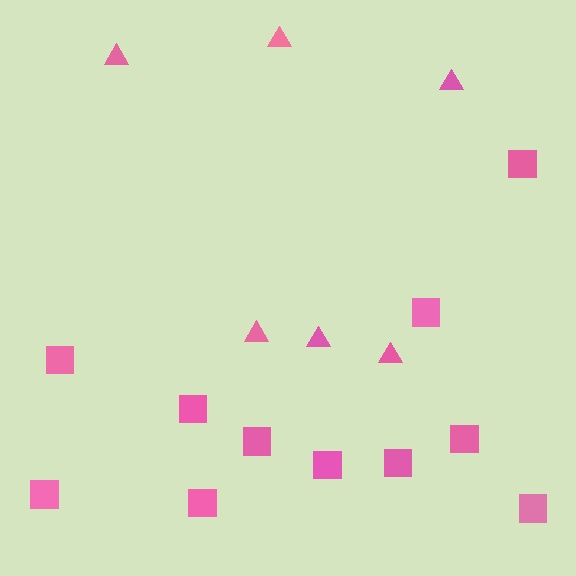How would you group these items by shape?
There are 2 groups: one group of triangles (6) and one group of squares (11).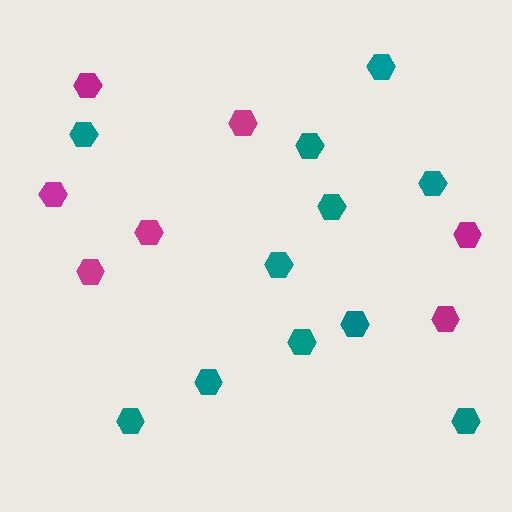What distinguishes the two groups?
There are 2 groups: one group of teal hexagons (11) and one group of magenta hexagons (7).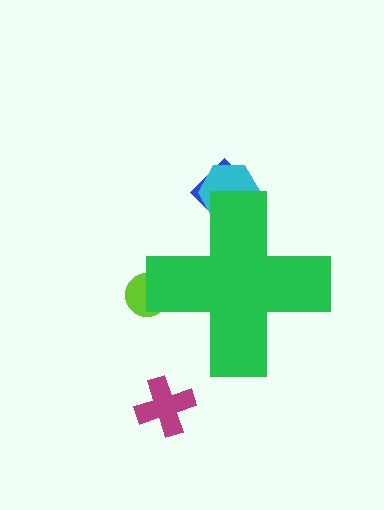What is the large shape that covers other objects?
A green cross.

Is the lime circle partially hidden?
Yes, the lime circle is partially hidden behind the green cross.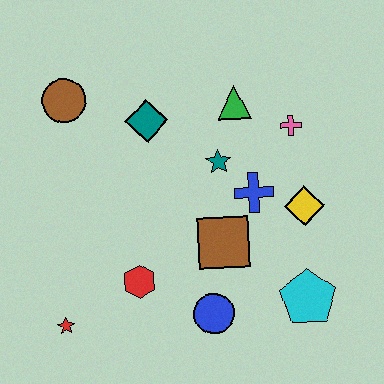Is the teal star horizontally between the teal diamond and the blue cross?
Yes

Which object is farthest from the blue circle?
The brown circle is farthest from the blue circle.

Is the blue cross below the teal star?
Yes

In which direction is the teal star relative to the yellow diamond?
The teal star is to the left of the yellow diamond.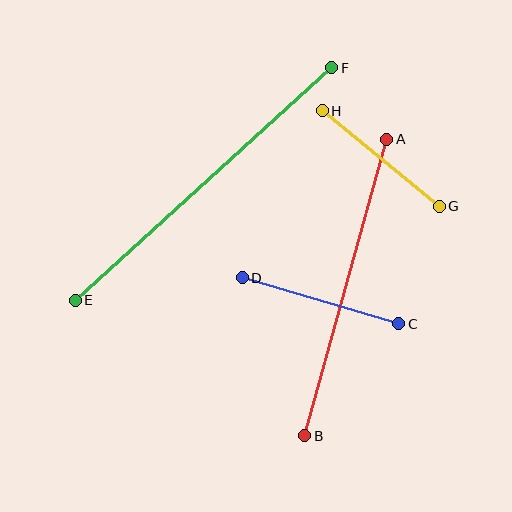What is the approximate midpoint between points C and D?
The midpoint is at approximately (320, 301) pixels.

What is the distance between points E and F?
The distance is approximately 346 pixels.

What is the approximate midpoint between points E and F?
The midpoint is at approximately (203, 184) pixels.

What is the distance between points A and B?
The distance is approximately 308 pixels.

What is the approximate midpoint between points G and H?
The midpoint is at approximately (381, 159) pixels.